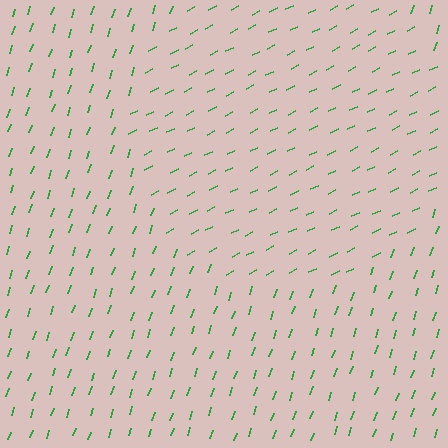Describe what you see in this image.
The image is filled with small green line segments. A circle region in the image has lines oriented differently from the surrounding lines, creating a visible texture boundary.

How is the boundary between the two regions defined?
The boundary is defined purely by a change in line orientation (approximately 45 degrees difference). All lines are the same color and thickness.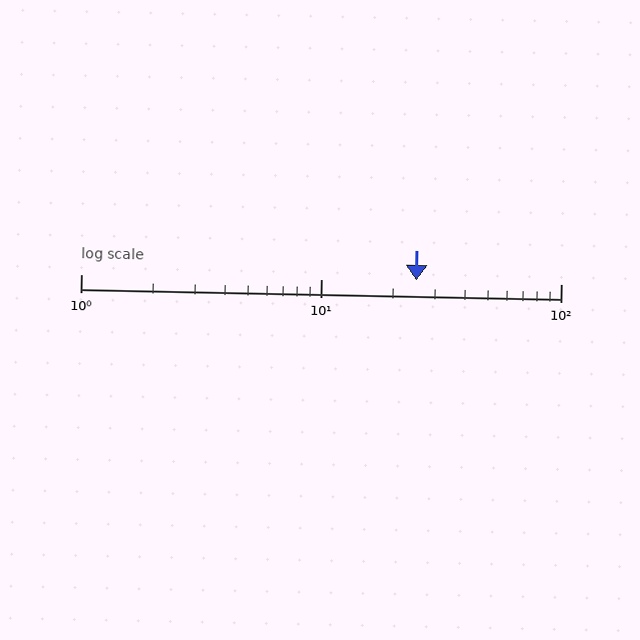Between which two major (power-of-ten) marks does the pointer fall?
The pointer is between 10 and 100.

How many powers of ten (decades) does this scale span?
The scale spans 2 decades, from 1 to 100.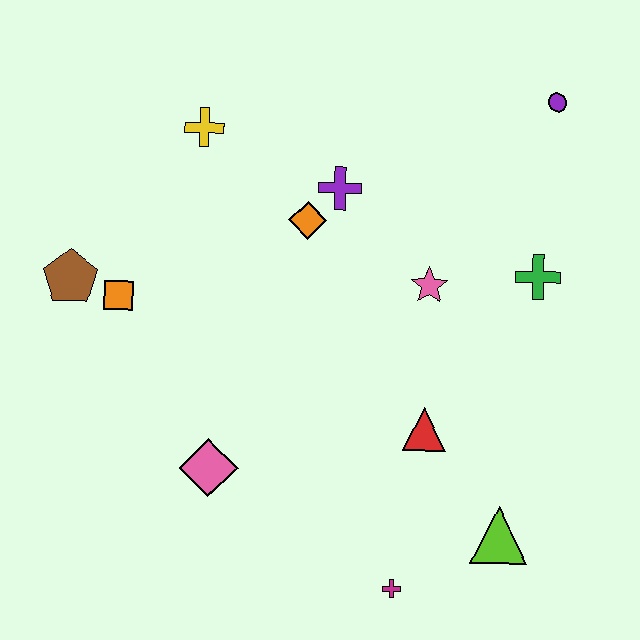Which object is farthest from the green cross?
The brown pentagon is farthest from the green cross.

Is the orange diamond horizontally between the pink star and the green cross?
No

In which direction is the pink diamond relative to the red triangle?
The pink diamond is to the left of the red triangle.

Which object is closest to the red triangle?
The lime triangle is closest to the red triangle.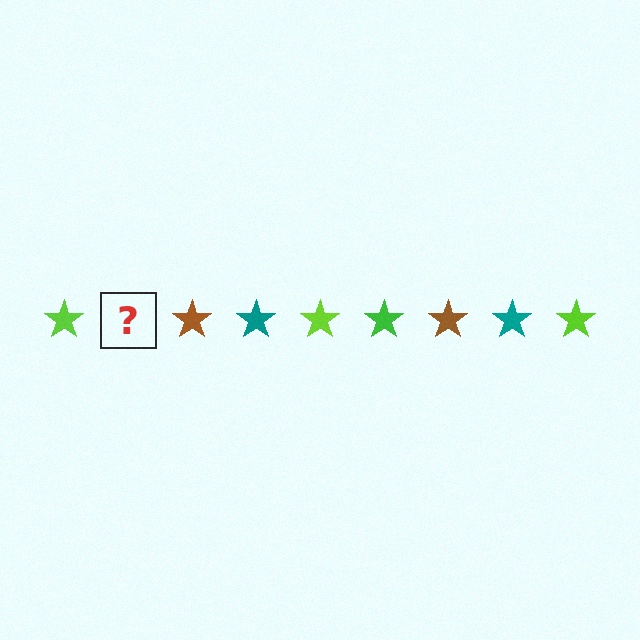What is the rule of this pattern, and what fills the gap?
The rule is that the pattern cycles through lime, green, brown, teal stars. The gap should be filled with a green star.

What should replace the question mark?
The question mark should be replaced with a green star.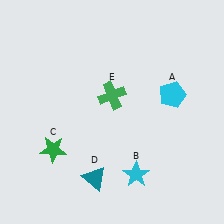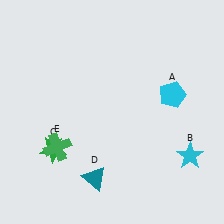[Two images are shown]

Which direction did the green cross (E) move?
The green cross (E) moved left.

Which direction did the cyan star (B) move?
The cyan star (B) moved right.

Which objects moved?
The objects that moved are: the cyan star (B), the green cross (E).